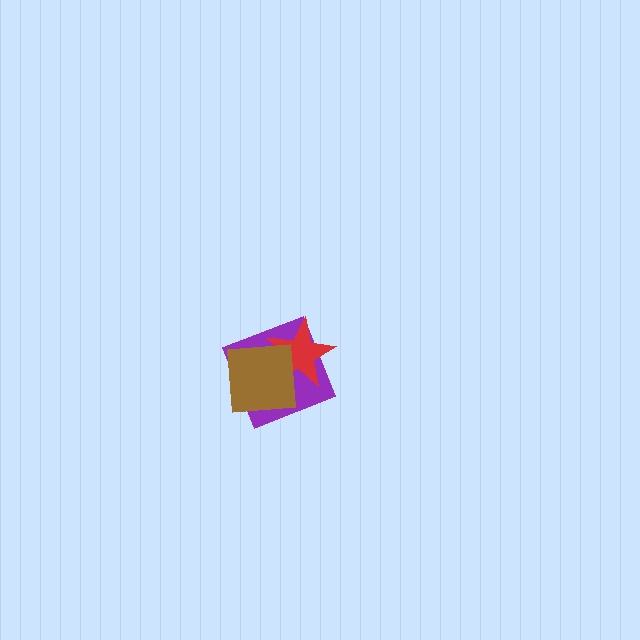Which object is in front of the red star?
The brown square is in front of the red star.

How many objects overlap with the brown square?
2 objects overlap with the brown square.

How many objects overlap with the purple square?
2 objects overlap with the purple square.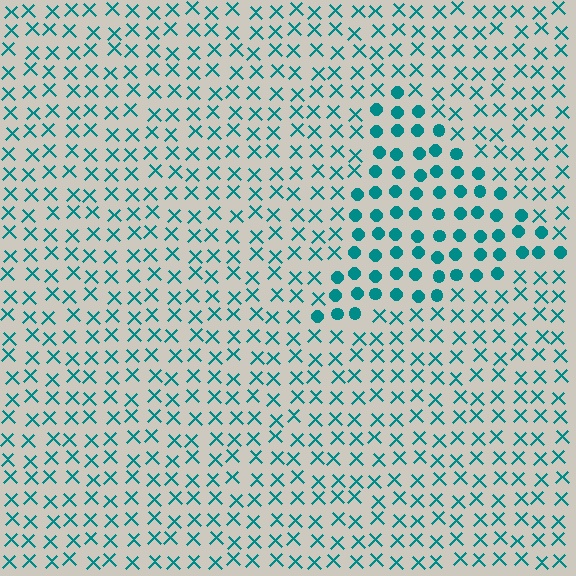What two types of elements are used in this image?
The image uses circles inside the triangle region and X marks outside it.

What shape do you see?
I see a triangle.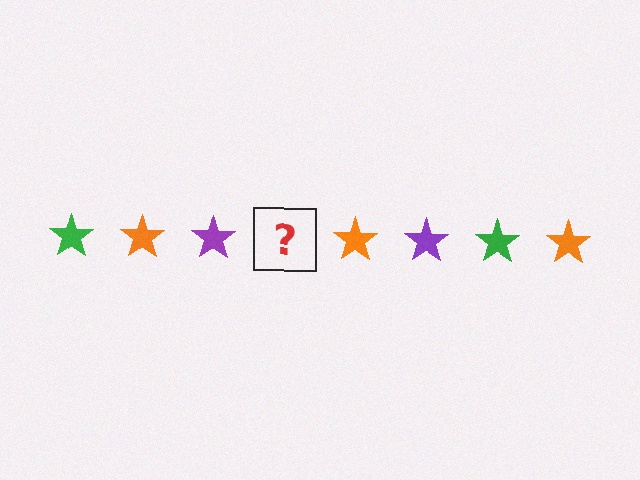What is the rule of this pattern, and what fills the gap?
The rule is that the pattern cycles through green, orange, purple stars. The gap should be filled with a green star.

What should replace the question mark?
The question mark should be replaced with a green star.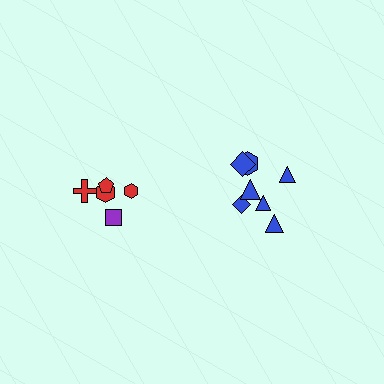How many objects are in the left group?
There are 5 objects.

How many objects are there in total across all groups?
There are 12 objects.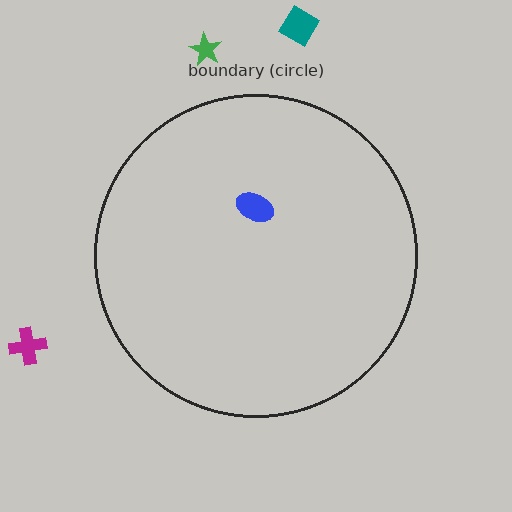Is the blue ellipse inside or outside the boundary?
Inside.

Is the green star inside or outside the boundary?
Outside.